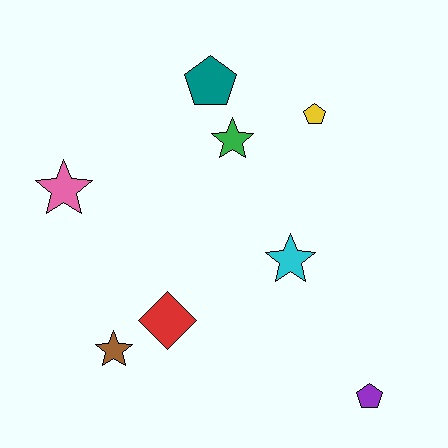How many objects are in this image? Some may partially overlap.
There are 8 objects.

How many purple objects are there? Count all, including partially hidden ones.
There is 1 purple object.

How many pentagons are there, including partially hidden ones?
There are 3 pentagons.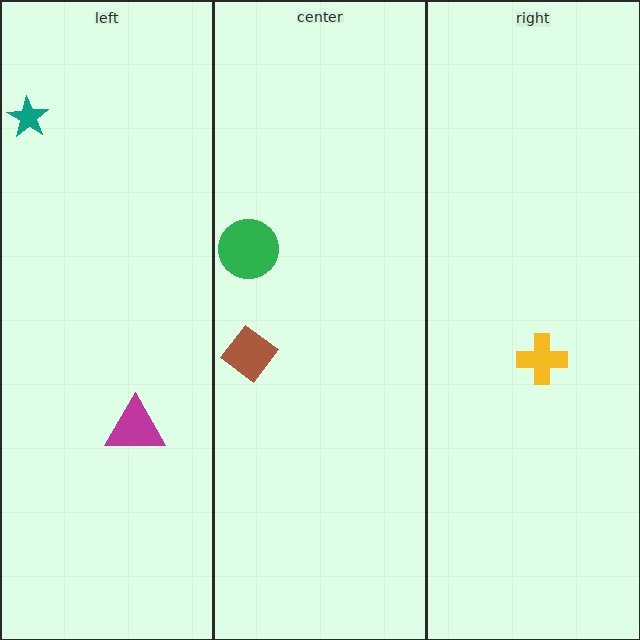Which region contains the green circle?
The center region.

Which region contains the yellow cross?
The right region.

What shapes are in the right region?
The yellow cross.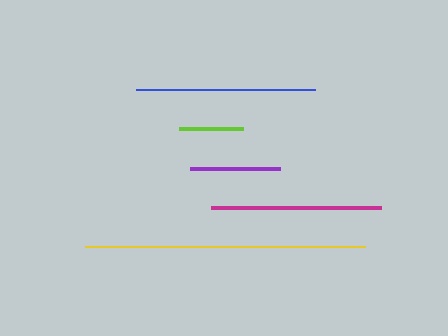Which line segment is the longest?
The yellow line is the longest at approximately 280 pixels.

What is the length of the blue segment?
The blue segment is approximately 179 pixels long.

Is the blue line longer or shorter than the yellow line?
The yellow line is longer than the blue line.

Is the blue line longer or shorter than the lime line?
The blue line is longer than the lime line.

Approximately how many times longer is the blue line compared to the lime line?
The blue line is approximately 2.8 times the length of the lime line.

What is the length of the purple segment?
The purple segment is approximately 90 pixels long.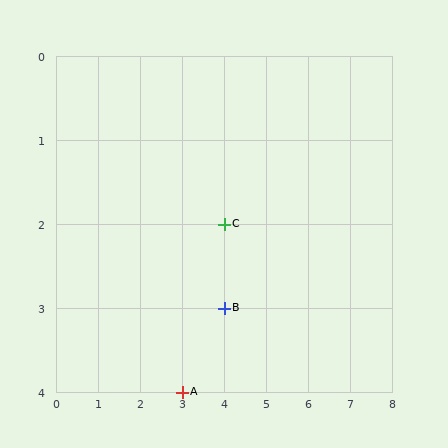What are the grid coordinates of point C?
Point C is at grid coordinates (4, 2).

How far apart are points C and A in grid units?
Points C and A are 1 column and 2 rows apart (about 2.2 grid units diagonally).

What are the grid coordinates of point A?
Point A is at grid coordinates (3, 4).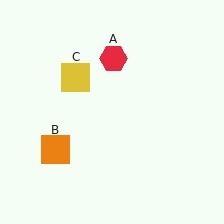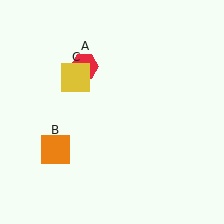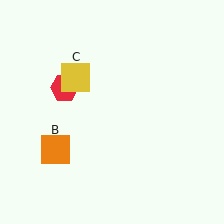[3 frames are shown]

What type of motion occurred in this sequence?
The red hexagon (object A) rotated counterclockwise around the center of the scene.